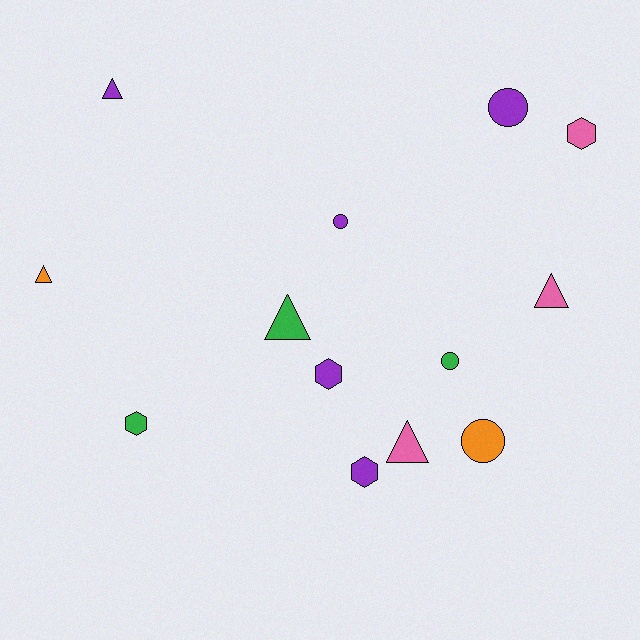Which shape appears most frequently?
Triangle, with 5 objects.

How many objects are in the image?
There are 13 objects.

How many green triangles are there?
There is 1 green triangle.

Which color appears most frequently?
Purple, with 5 objects.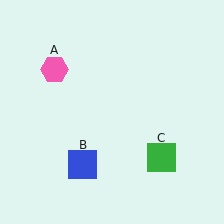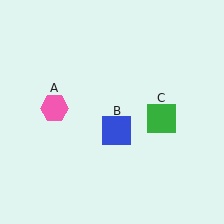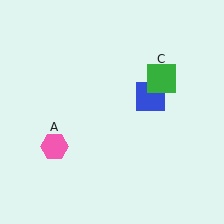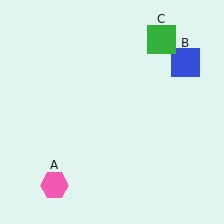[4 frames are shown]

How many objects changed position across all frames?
3 objects changed position: pink hexagon (object A), blue square (object B), green square (object C).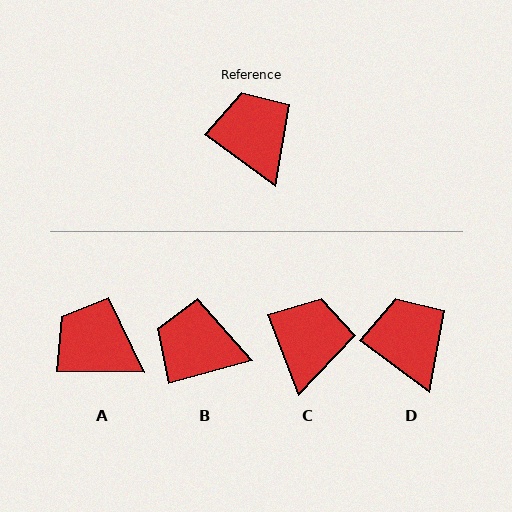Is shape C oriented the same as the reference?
No, it is off by about 33 degrees.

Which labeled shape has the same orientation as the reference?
D.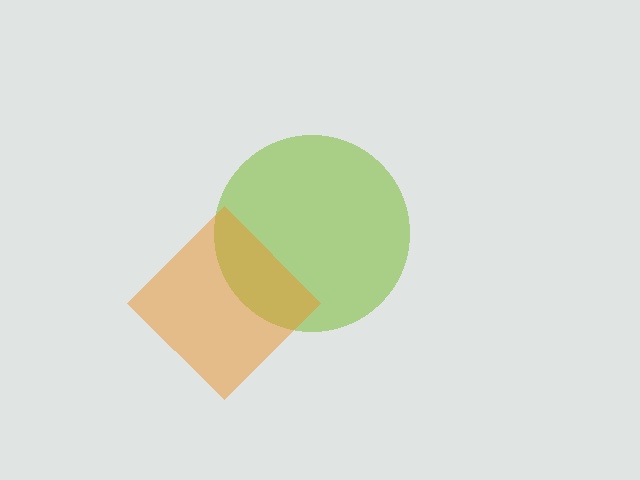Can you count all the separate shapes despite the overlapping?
Yes, there are 2 separate shapes.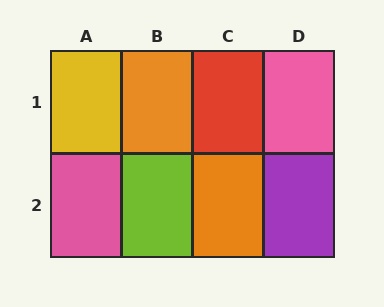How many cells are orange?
2 cells are orange.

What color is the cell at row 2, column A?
Pink.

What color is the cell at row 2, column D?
Purple.